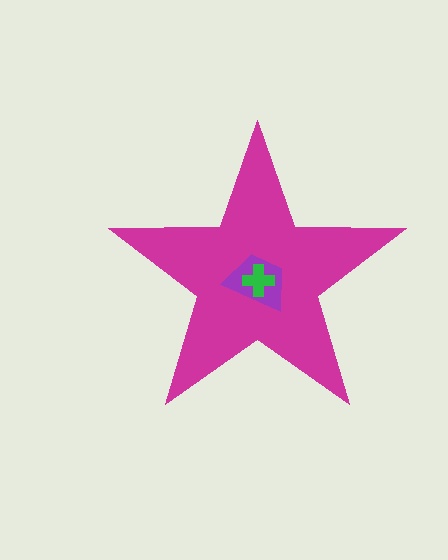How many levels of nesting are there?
3.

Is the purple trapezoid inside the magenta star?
Yes.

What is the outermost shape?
The magenta star.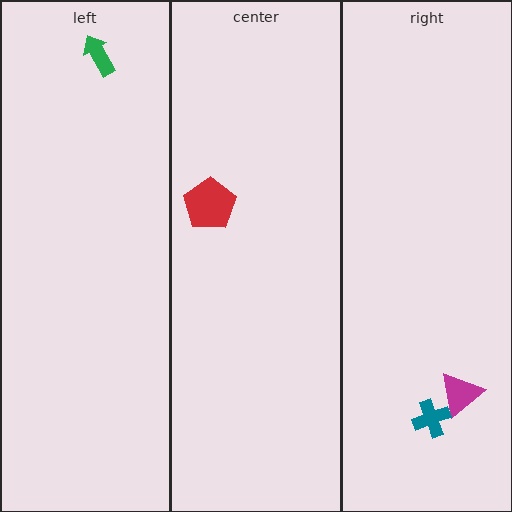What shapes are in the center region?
The red pentagon.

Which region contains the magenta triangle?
The right region.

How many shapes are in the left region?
1.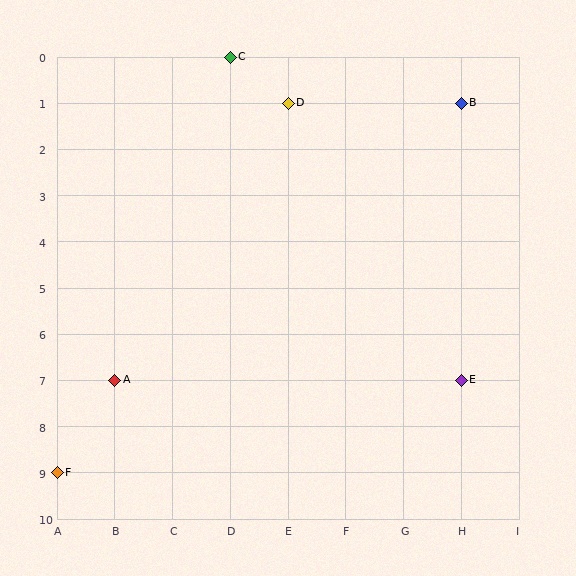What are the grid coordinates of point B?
Point B is at grid coordinates (H, 1).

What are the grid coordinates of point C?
Point C is at grid coordinates (D, 0).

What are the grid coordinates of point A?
Point A is at grid coordinates (B, 7).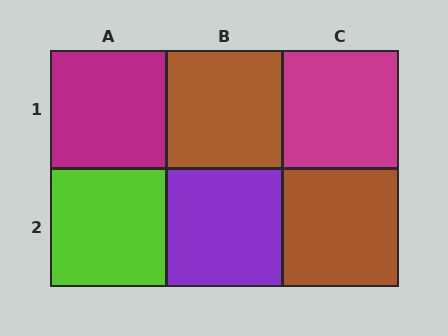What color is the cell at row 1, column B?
Brown.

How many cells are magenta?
2 cells are magenta.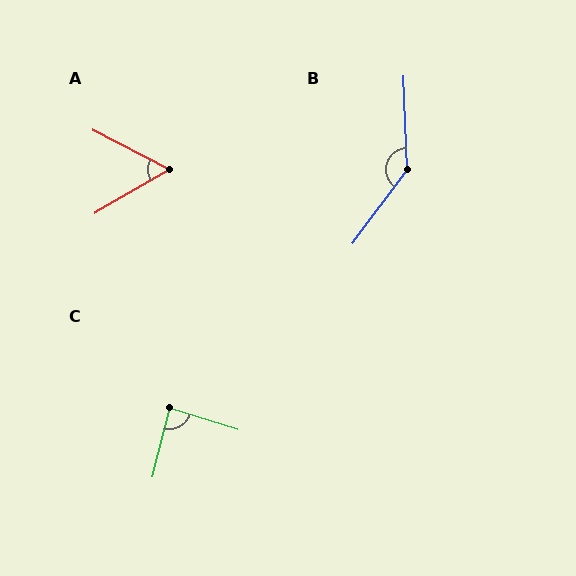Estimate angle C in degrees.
Approximately 87 degrees.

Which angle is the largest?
B, at approximately 141 degrees.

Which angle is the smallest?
A, at approximately 58 degrees.